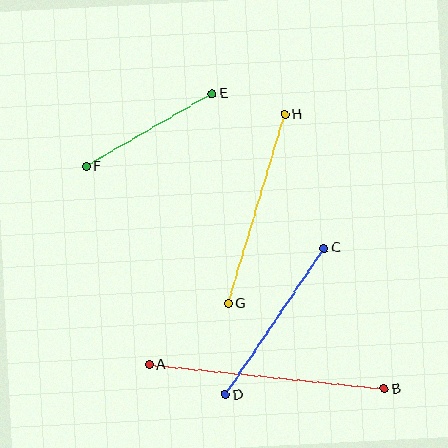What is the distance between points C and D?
The distance is approximately 177 pixels.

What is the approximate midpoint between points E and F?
The midpoint is at approximately (149, 130) pixels.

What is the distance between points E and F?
The distance is approximately 145 pixels.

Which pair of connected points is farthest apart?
Points A and B are farthest apart.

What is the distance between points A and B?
The distance is approximately 236 pixels.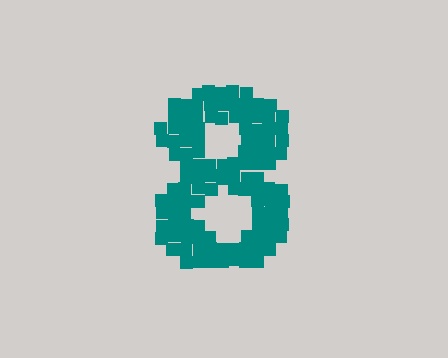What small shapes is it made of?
It is made of small squares.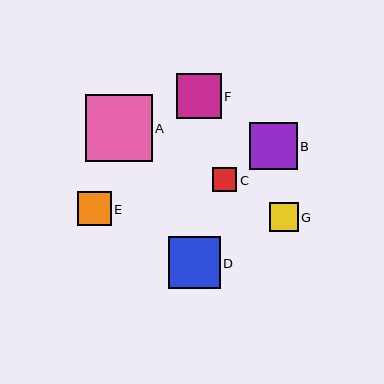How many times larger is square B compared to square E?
Square B is approximately 1.4 times the size of square E.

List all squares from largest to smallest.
From largest to smallest: A, D, B, F, E, G, C.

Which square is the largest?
Square A is the largest with a size of approximately 67 pixels.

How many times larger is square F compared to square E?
Square F is approximately 1.3 times the size of square E.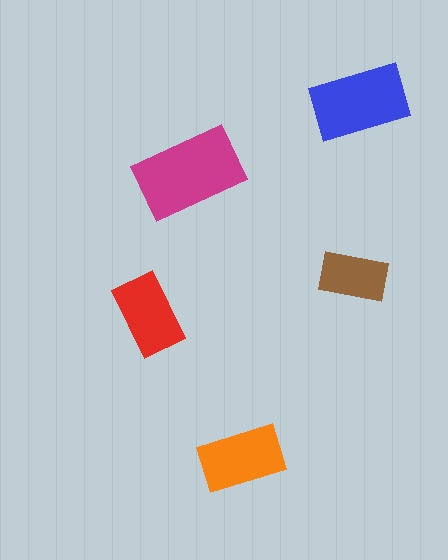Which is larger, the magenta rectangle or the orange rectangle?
The magenta one.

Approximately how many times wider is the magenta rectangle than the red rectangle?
About 1.5 times wider.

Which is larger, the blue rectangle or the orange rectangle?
The blue one.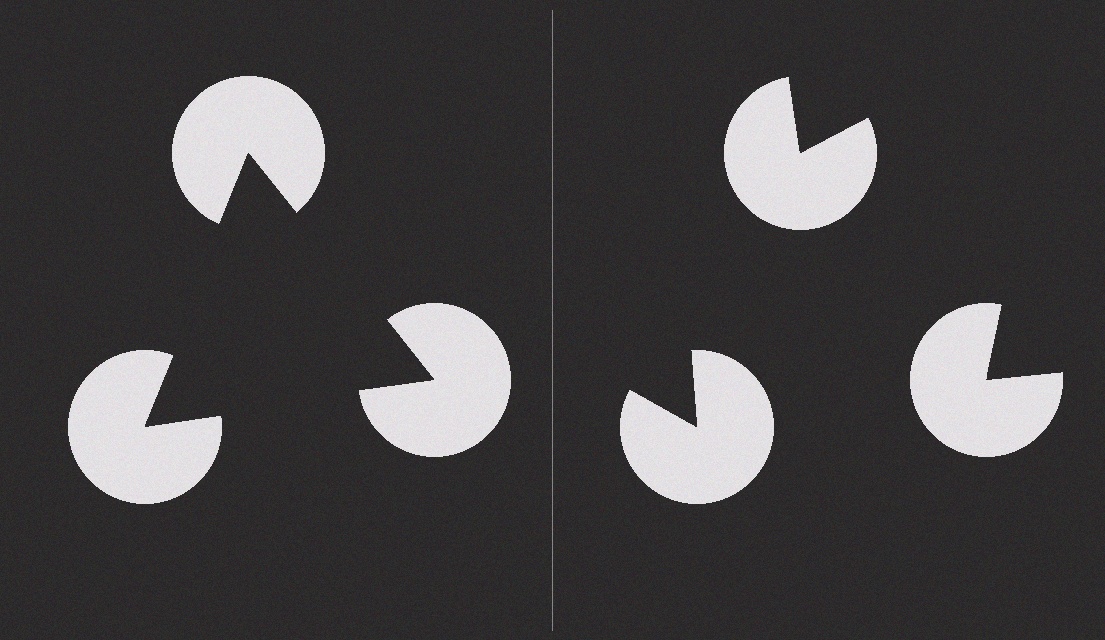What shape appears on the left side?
An illusory triangle.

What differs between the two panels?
The pac-man discs are positioned identically on both sides; only the wedge orientations differ. On the left they align to a triangle; on the right they are misaligned.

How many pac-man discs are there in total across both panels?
6 — 3 on each side.